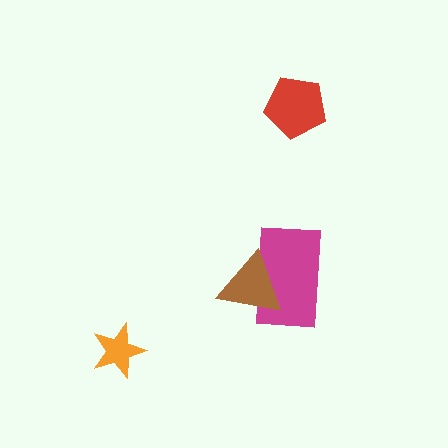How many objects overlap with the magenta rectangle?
1 object overlaps with the magenta rectangle.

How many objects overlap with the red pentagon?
0 objects overlap with the red pentagon.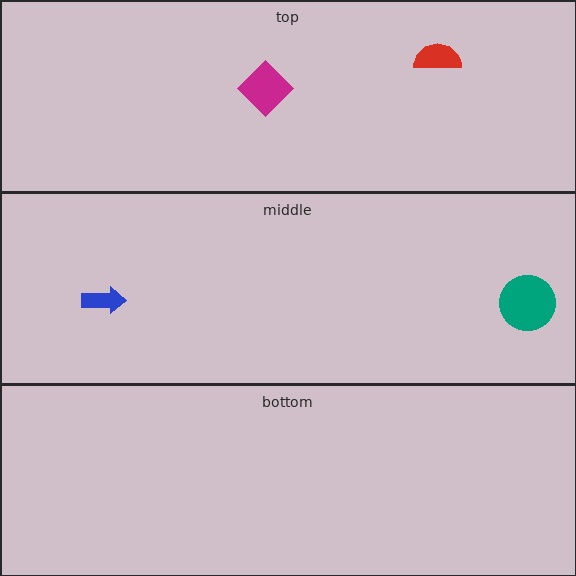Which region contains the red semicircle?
The top region.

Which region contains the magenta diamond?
The top region.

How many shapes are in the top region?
2.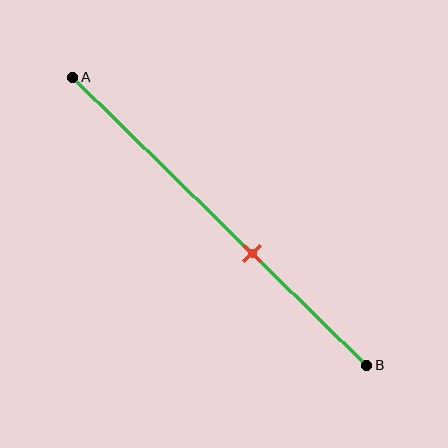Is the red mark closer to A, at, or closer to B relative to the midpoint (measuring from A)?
The red mark is closer to point B than the midpoint of segment AB.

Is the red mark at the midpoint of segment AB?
No, the mark is at about 60% from A, not at the 50% midpoint.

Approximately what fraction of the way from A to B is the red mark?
The red mark is approximately 60% of the way from A to B.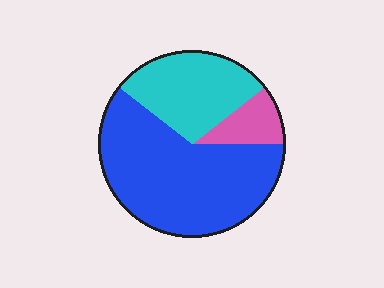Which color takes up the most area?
Blue, at roughly 60%.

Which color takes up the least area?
Pink, at roughly 10%.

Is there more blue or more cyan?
Blue.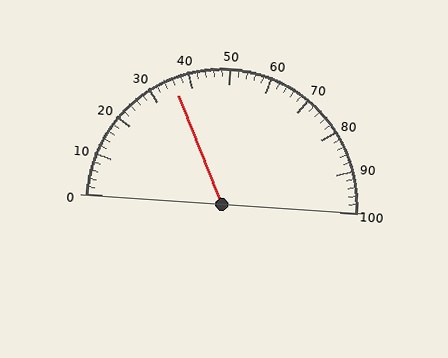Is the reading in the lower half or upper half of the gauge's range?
The reading is in the lower half of the range (0 to 100).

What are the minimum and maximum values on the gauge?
The gauge ranges from 0 to 100.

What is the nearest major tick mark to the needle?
The nearest major tick mark is 40.